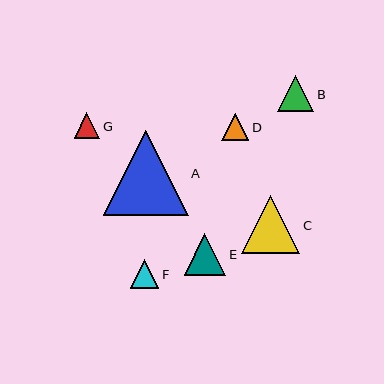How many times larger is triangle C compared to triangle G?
Triangle C is approximately 2.3 times the size of triangle G.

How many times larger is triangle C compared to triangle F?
Triangle C is approximately 2.1 times the size of triangle F.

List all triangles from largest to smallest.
From largest to smallest: A, C, E, B, F, D, G.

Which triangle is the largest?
Triangle A is the largest with a size of approximately 85 pixels.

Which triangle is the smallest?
Triangle G is the smallest with a size of approximately 26 pixels.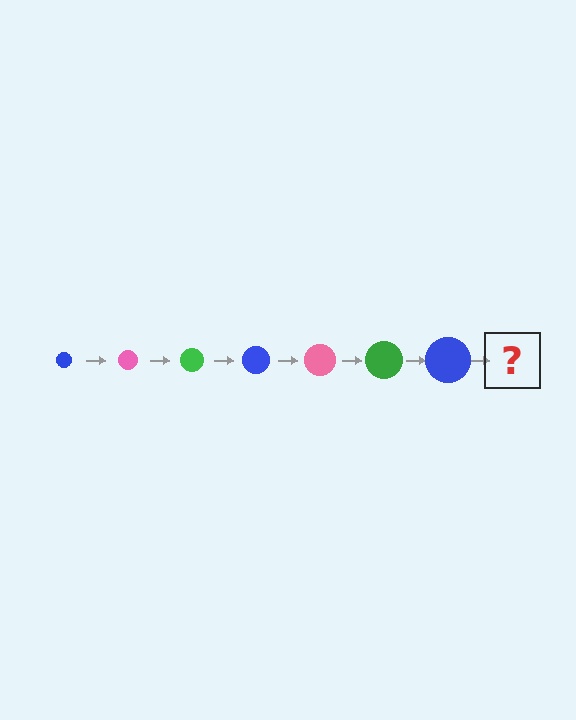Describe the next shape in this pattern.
It should be a pink circle, larger than the previous one.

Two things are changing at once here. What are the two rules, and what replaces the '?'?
The two rules are that the circle grows larger each step and the color cycles through blue, pink, and green. The '?' should be a pink circle, larger than the previous one.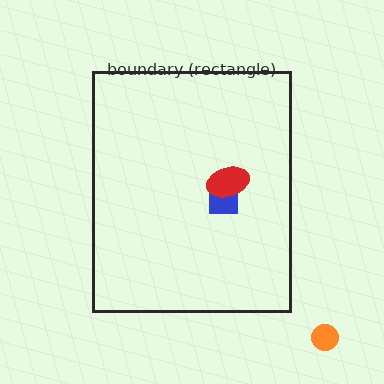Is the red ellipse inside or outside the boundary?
Inside.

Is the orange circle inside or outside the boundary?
Outside.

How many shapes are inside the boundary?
2 inside, 1 outside.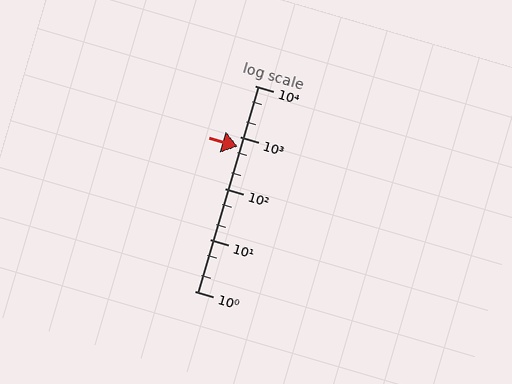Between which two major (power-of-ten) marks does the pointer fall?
The pointer is between 100 and 1000.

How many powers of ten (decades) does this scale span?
The scale spans 4 decades, from 1 to 10000.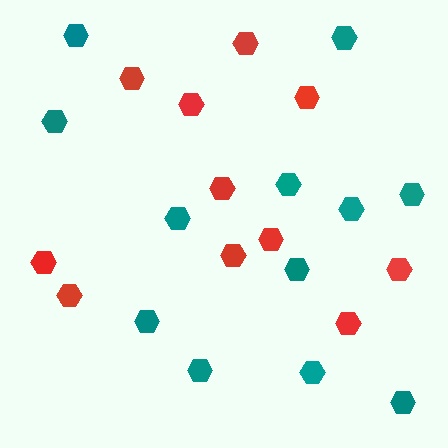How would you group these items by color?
There are 2 groups: one group of teal hexagons (12) and one group of red hexagons (11).